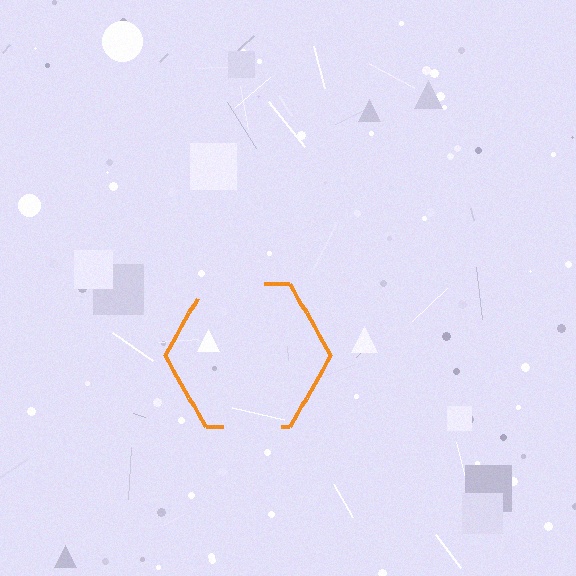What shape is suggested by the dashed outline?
The dashed outline suggests a hexagon.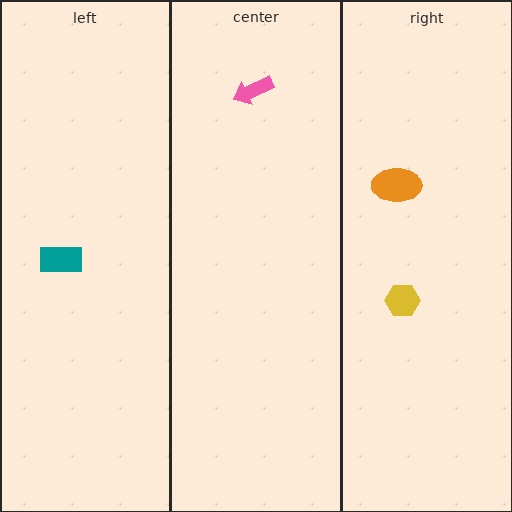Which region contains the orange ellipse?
The right region.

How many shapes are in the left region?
1.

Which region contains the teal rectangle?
The left region.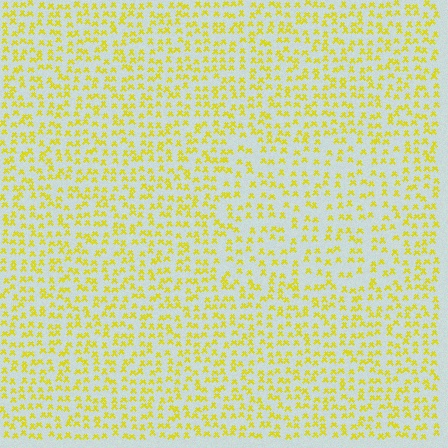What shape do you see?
I see a rectangle.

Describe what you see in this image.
The image contains small yellow elements arranged at two different densities. A rectangle-shaped region is visible where the elements are less densely packed than the surrounding area.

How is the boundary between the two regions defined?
The boundary is defined by a change in element density (approximately 1.5x ratio). All elements are the same color, size, and shape.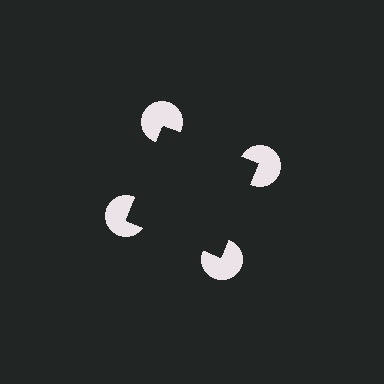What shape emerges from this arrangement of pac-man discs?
An illusory square — its edges are inferred from the aligned wedge cuts in the pac-man discs, not physically drawn.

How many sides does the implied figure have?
4 sides.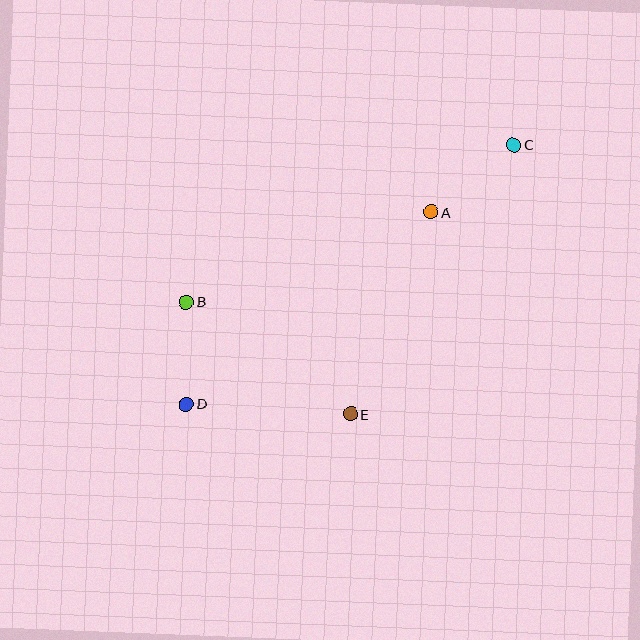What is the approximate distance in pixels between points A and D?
The distance between A and D is approximately 311 pixels.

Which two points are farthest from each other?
Points C and D are farthest from each other.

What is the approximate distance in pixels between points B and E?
The distance between B and E is approximately 199 pixels.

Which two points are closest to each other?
Points B and D are closest to each other.